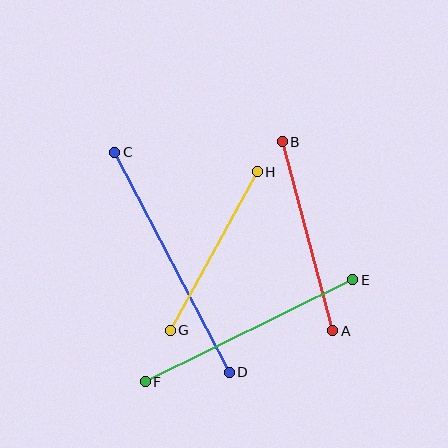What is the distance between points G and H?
The distance is approximately 181 pixels.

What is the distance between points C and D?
The distance is approximately 248 pixels.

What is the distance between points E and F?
The distance is approximately 231 pixels.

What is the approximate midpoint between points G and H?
The midpoint is at approximately (214, 251) pixels.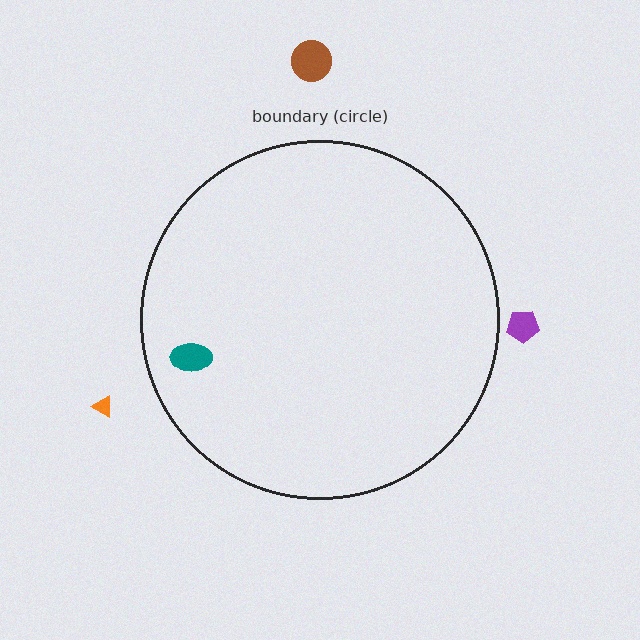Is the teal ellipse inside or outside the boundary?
Inside.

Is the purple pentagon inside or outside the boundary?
Outside.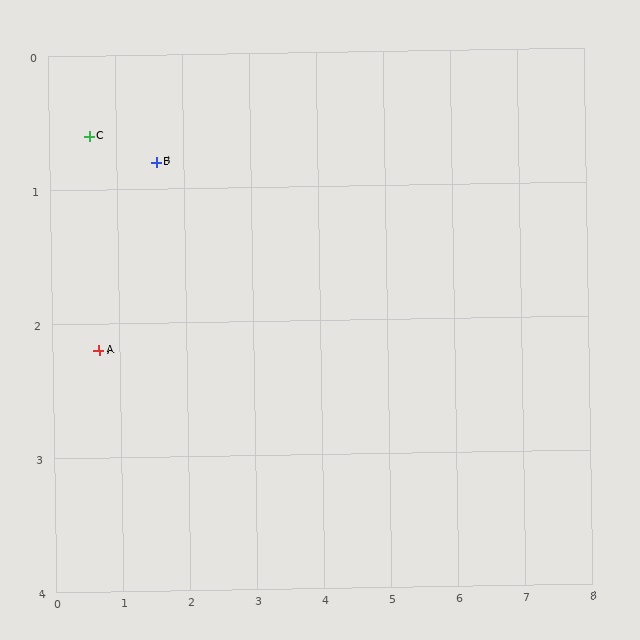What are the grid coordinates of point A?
Point A is at approximately (0.7, 2.2).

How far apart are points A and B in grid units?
Points A and B are about 1.7 grid units apart.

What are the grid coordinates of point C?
Point C is at approximately (0.6, 0.6).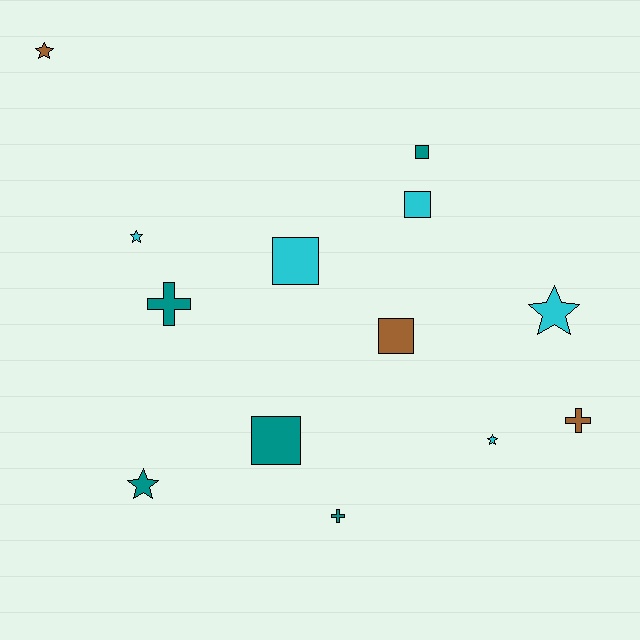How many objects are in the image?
There are 13 objects.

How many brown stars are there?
There is 1 brown star.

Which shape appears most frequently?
Star, with 5 objects.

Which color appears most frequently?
Cyan, with 5 objects.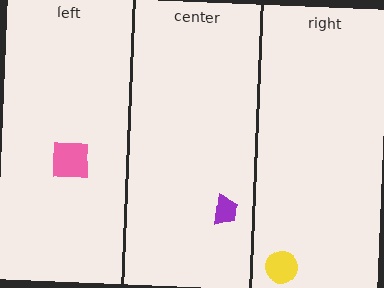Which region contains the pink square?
The left region.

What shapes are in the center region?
The purple trapezoid.